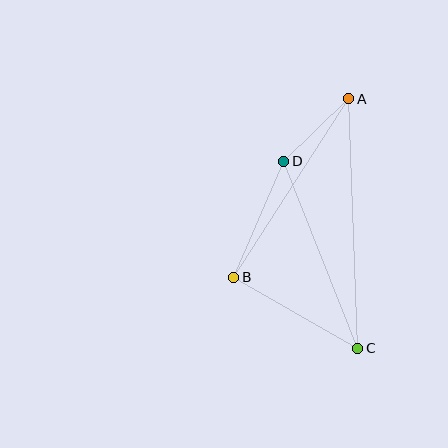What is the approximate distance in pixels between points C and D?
The distance between C and D is approximately 201 pixels.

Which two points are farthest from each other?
Points A and C are farthest from each other.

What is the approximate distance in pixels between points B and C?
The distance between B and C is approximately 143 pixels.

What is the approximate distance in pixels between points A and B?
The distance between A and B is approximately 212 pixels.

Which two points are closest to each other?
Points A and D are closest to each other.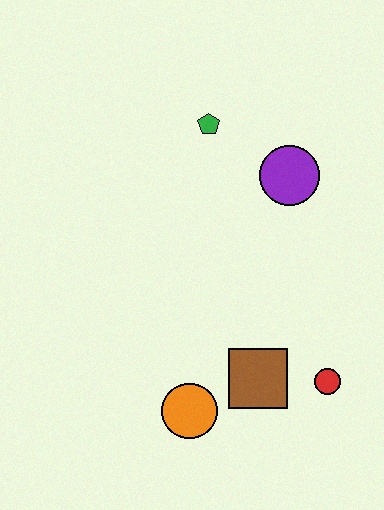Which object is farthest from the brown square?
The green pentagon is farthest from the brown square.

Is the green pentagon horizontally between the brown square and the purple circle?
No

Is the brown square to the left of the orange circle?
No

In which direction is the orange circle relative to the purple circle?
The orange circle is below the purple circle.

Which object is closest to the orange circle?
The brown square is closest to the orange circle.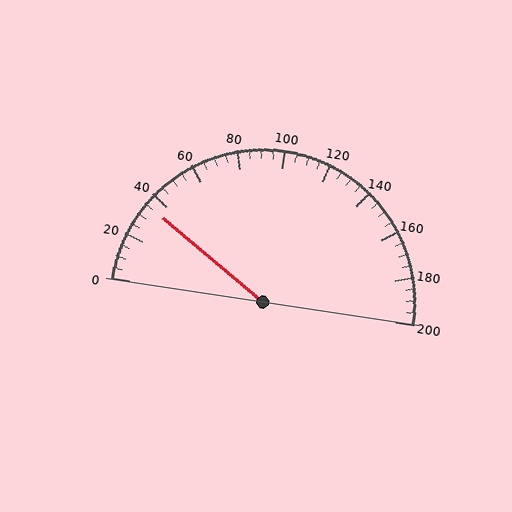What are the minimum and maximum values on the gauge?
The gauge ranges from 0 to 200.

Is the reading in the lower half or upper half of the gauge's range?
The reading is in the lower half of the range (0 to 200).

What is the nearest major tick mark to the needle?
The nearest major tick mark is 40.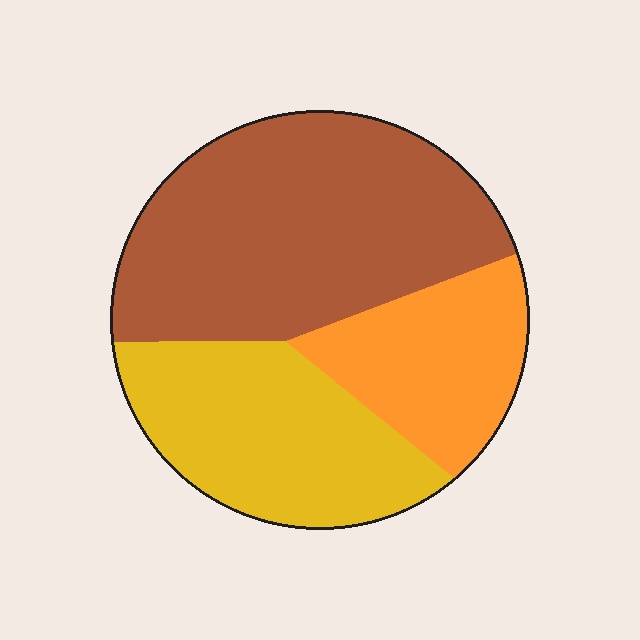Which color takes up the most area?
Brown, at roughly 50%.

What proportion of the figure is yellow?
Yellow covers roughly 30% of the figure.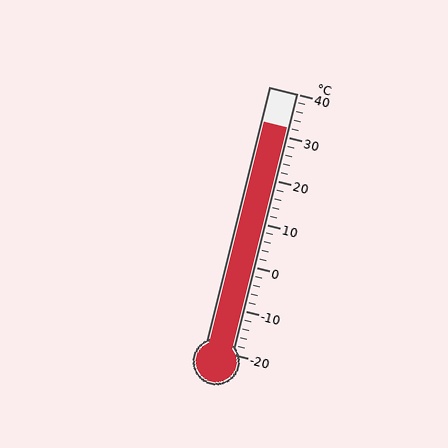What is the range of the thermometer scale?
The thermometer scale ranges from -20°C to 40°C.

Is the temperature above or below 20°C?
The temperature is above 20°C.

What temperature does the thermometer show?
The thermometer shows approximately 32°C.